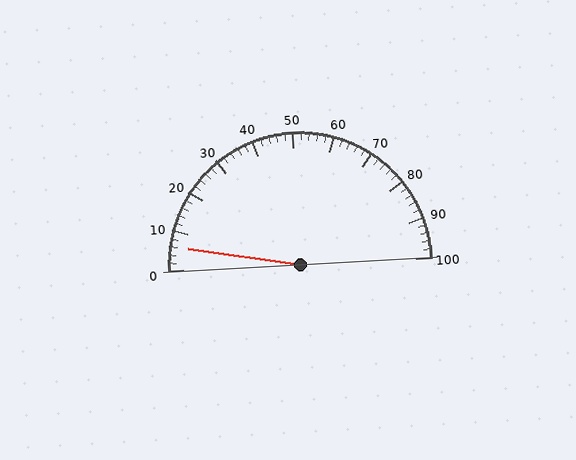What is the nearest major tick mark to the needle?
The nearest major tick mark is 10.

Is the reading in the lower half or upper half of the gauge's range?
The reading is in the lower half of the range (0 to 100).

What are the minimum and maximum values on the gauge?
The gauge ranges from 0 to 100.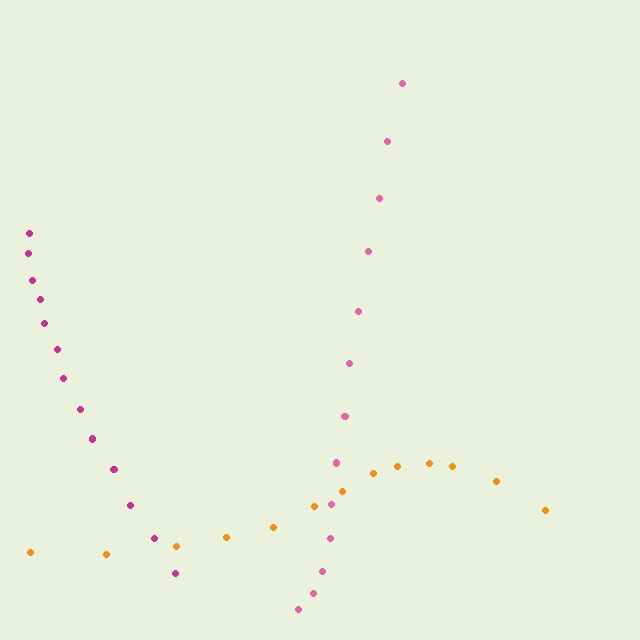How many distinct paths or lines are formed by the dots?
There are 3 distinct paths.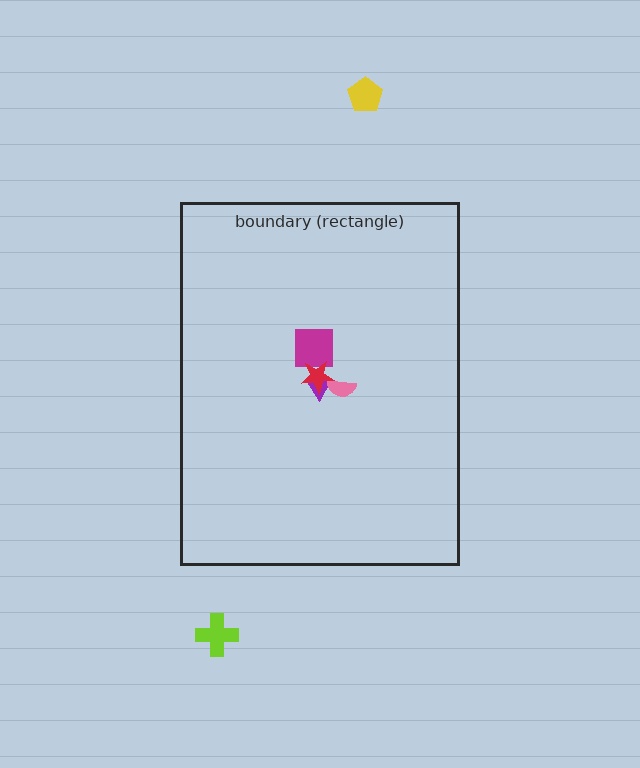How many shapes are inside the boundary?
4 inside, 2 outside.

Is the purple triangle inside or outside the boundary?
Inside.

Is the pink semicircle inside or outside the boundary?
Inside.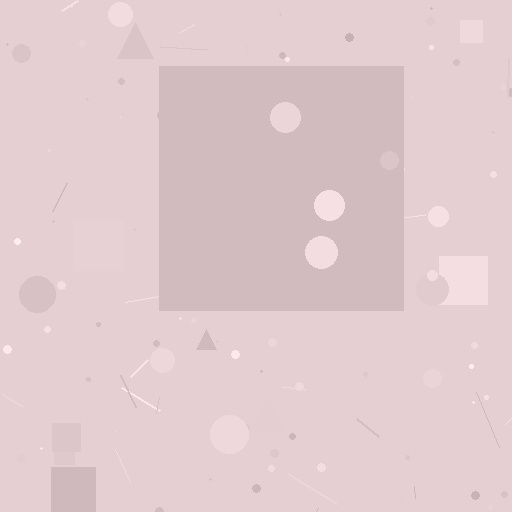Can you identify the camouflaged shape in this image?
The camouflaged shape is a square.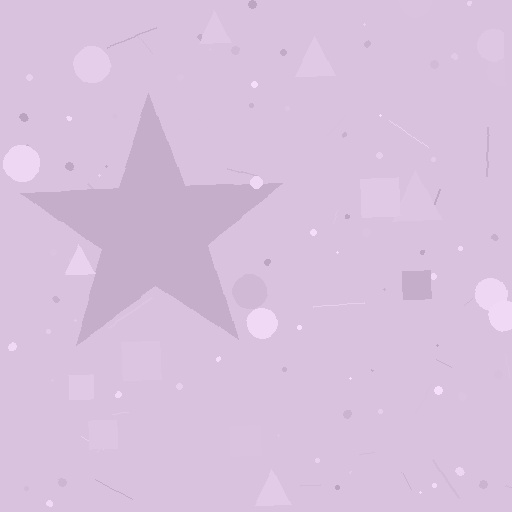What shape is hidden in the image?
A star is hidden in the image.